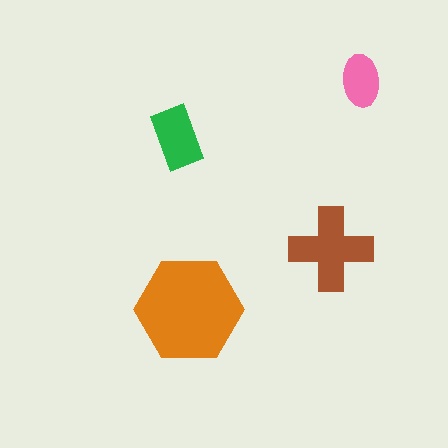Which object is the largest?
The orange hexagon.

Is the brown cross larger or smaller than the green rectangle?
Larger.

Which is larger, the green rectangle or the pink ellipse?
The green rectangle.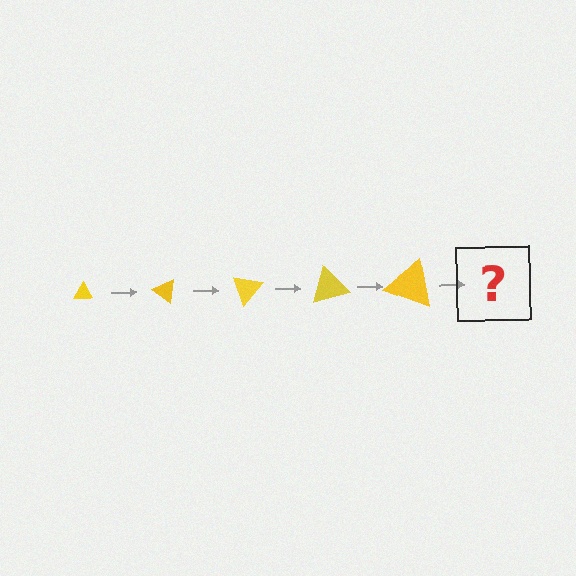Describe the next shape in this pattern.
It should be a triangle, larger than the previous one and rotated 175 degrees from the start.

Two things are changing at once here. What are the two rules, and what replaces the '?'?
The two rules are that the triangle grows larger each step and it rotates 35 degrees each step. The '?' should be a triangle, larger than the previous one and rotated 175 degrees from the start.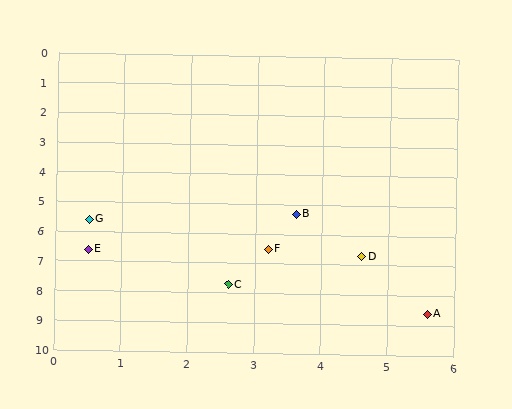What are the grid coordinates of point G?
Point G is at approximately (0.5, 5.6).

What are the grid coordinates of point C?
Point C is at approximately (2.6, 7.7).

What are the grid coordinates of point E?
Point E is at approximately (0.5, 6.6).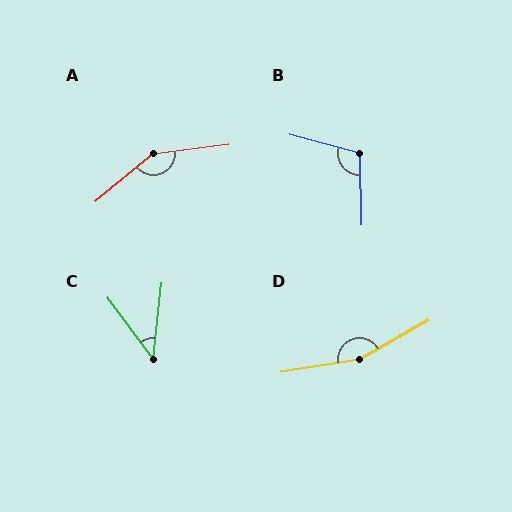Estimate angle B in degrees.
Approximately 107 degrees.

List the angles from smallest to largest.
C (43°), B (107°), A (147°), D (159°).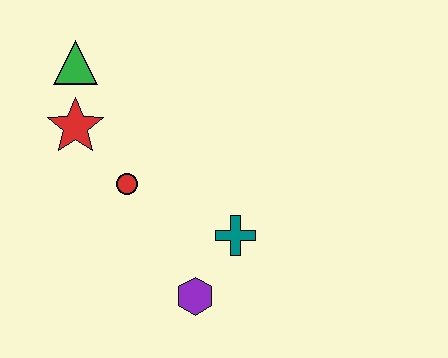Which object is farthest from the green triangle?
The purple hexagon is farthest from the green triangle.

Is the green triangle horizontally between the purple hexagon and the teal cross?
No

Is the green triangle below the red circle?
No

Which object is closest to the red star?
The green triangle is closest to the red star.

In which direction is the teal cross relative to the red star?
The teal cross is to the right of the red star.